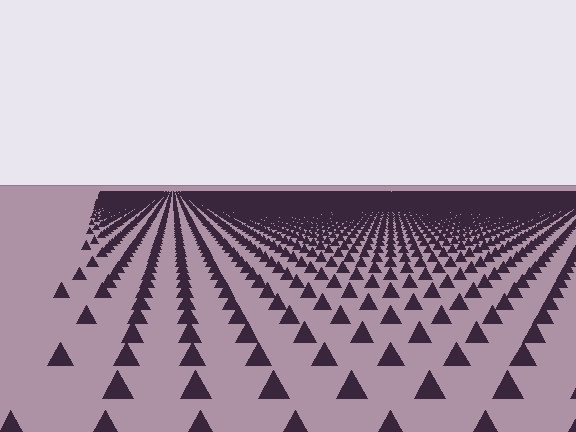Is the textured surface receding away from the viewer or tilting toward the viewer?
The surface is receding away from the viewer. Texture elements get smaller and denser toward the top.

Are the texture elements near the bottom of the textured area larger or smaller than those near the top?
Larger. Near the bottom, elements are closer to the viewer and appear at a bigger on-screen size.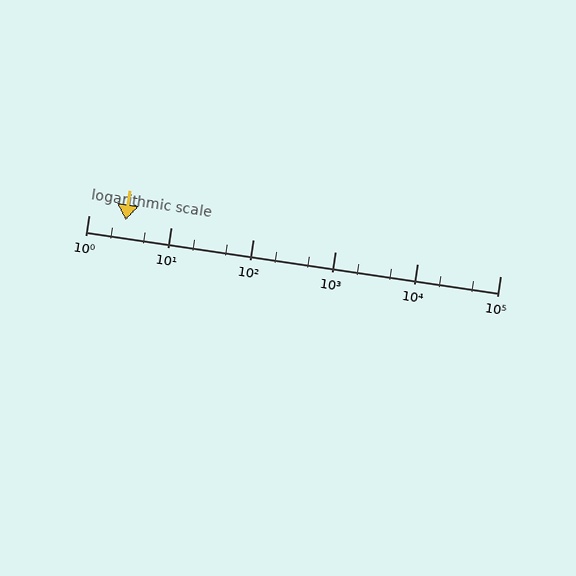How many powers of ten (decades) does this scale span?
The scale spans 5 decades, from 1 to 100000.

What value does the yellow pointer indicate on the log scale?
The pointer indicates approximately 2.8.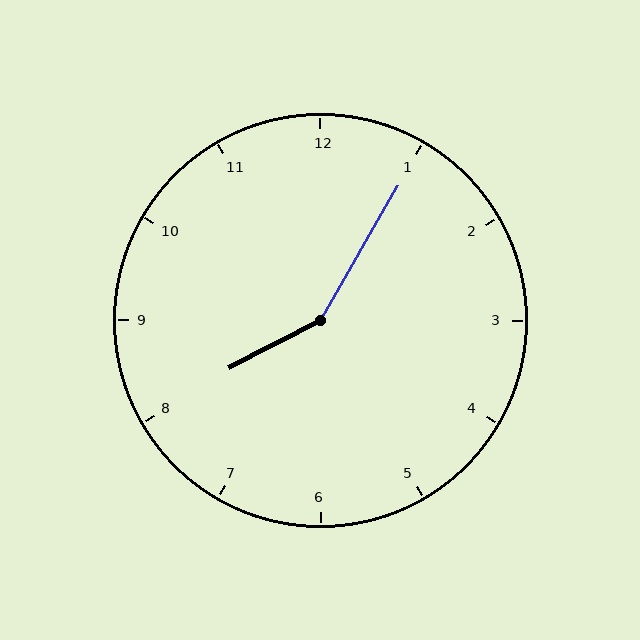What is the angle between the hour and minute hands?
Approximately 148 degrees.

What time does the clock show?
8:05.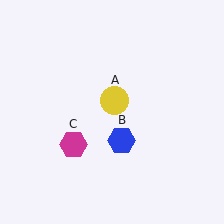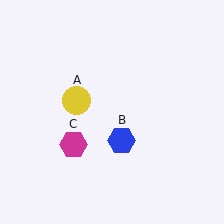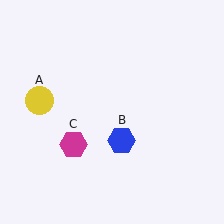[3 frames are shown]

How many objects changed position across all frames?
1 object changed position: yellow circle (object A).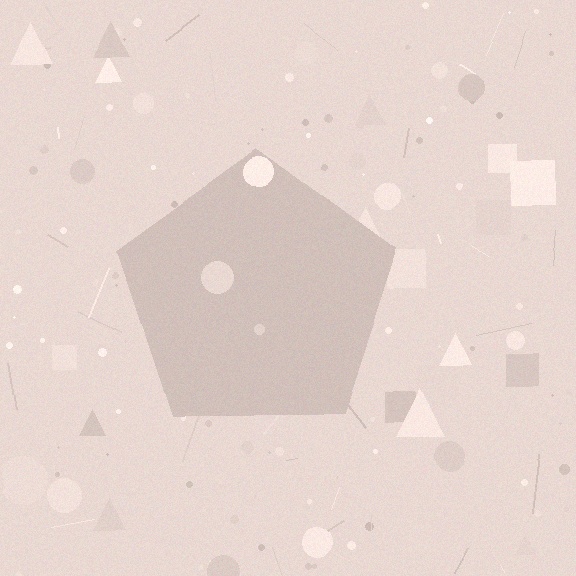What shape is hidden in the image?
A pentagon is hidden in the image.